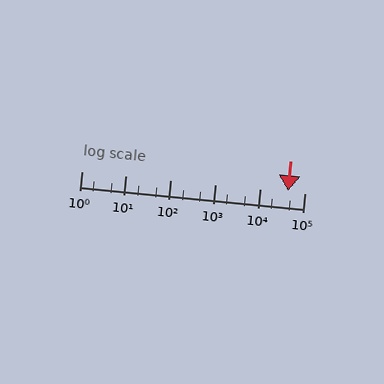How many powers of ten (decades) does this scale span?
The scale spans 5 decades, from 1 to 100000.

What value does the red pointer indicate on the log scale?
The pointer indicates approximately 43000.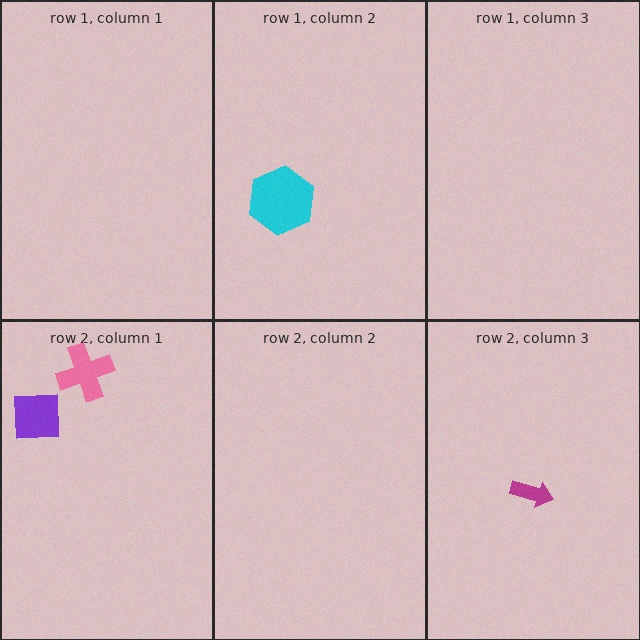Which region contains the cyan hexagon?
The row 1, column 2 region.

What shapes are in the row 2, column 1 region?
The pink cross, the purple square.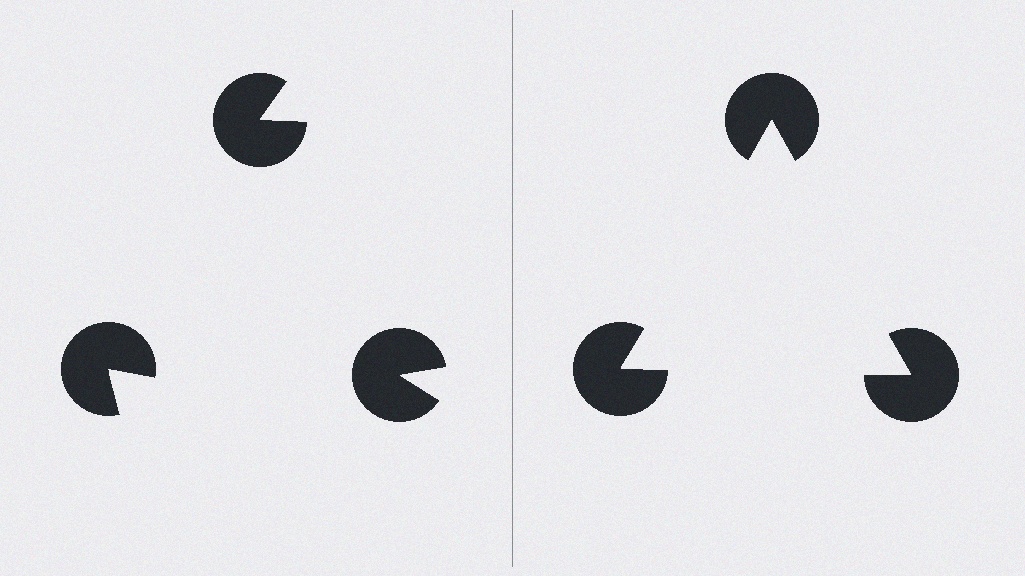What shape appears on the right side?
An illusory triangle.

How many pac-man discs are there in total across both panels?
6 — 3 on each side.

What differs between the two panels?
The pac-man discs are positioned identically on both sides; only the wedge orientations differ. On the right they align to a triangle; on the left they are misaligned.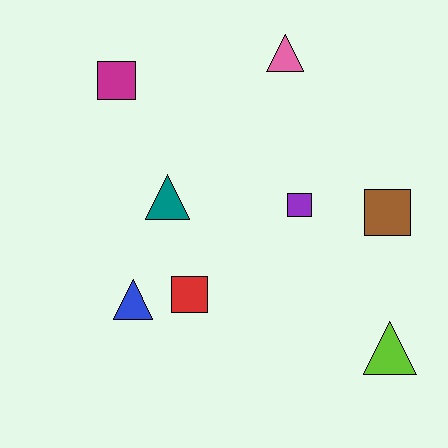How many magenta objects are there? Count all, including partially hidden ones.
There is 1 magenta object.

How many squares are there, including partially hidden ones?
There are 4 squares.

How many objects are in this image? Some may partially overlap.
There are 8 objects.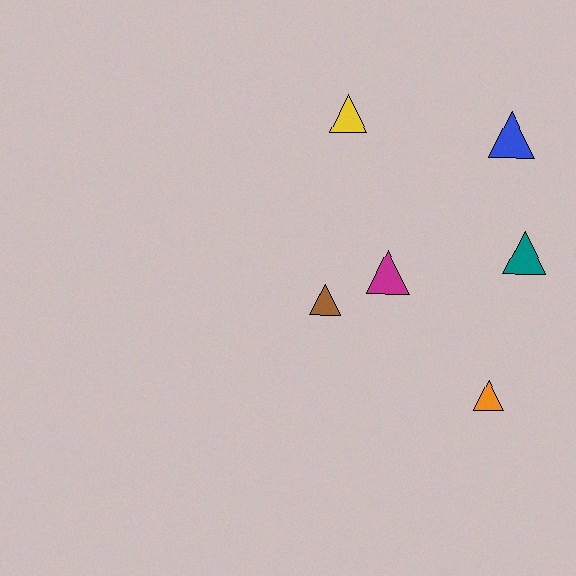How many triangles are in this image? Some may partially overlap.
There are 6 triangles.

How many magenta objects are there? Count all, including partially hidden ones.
There is 1 magenta object.